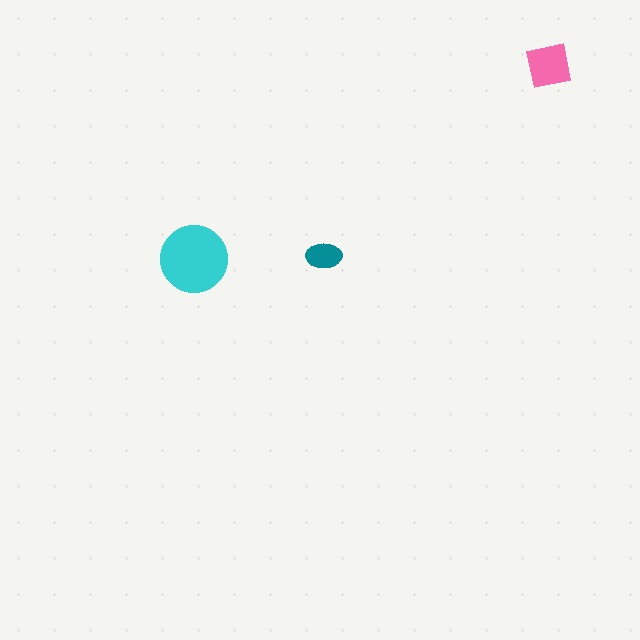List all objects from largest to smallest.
The cyan circle, the pink square, the teal ellipse.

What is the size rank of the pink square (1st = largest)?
2nd.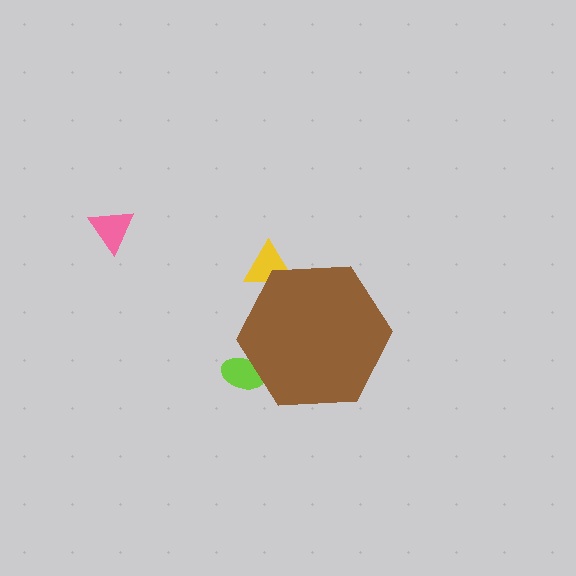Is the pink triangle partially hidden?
No, the pink triangle is fully visible.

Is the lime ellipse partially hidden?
Yes, the lime ellipse is partially hidden behind the brown hexagon.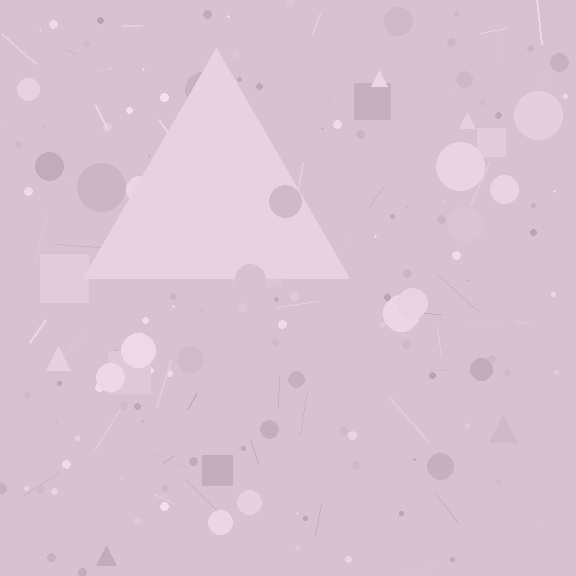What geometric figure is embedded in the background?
A triangle is embedded in the background.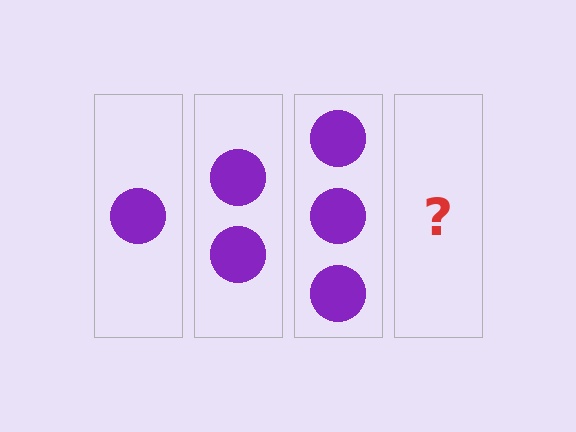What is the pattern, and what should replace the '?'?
The pattern is that each step adds one more circle. The '?' should be 4 circles.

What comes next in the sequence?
The next element should be 4 circles.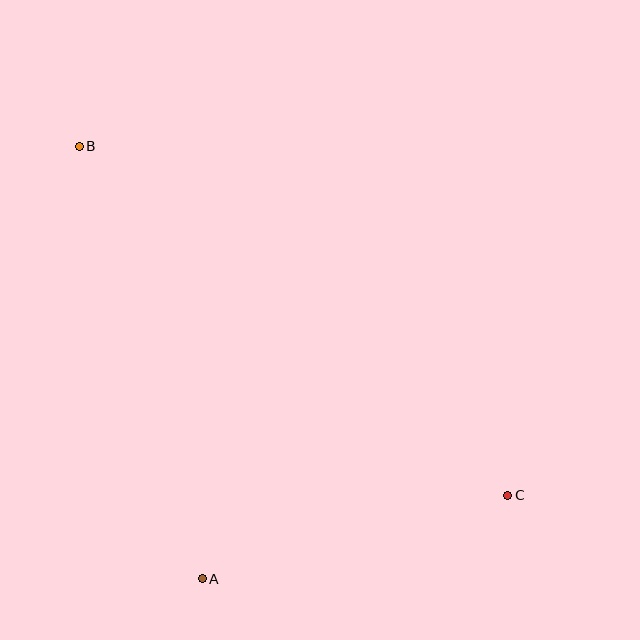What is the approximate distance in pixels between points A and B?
The distance between A and B is approximately 450 pixels.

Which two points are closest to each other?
Points A and C are closest to each other.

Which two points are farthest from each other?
Points B and C are farthest from each other.